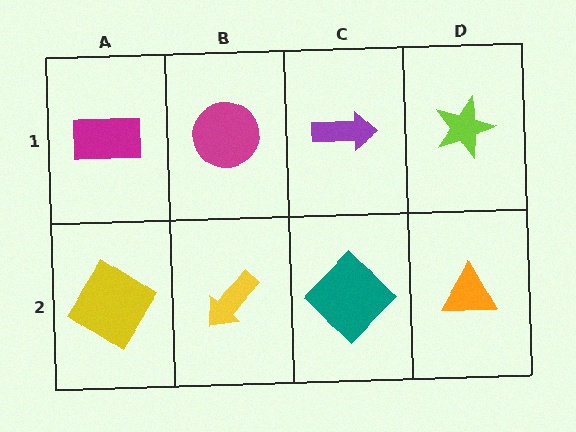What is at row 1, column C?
A purple arrow.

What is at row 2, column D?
An orange triangle.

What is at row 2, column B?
A yellow arrow.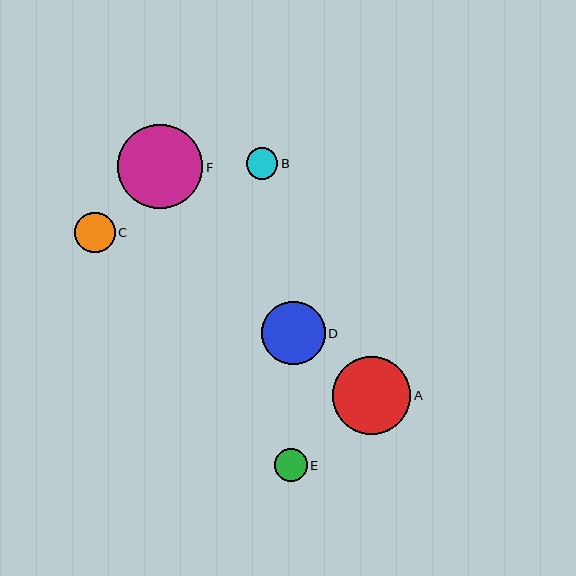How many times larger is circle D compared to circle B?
Circle D is approximately 2.0 times the size of circle B.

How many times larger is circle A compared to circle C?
Circle A is approximately 1.9 times the size of circle C.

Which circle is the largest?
Circle F is the largest with a size of approximately 85 pixels.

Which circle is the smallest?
Circle B is the smallest with a size of approximately 32 pixels.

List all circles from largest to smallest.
From largest to smallest: F, A, D, C, E, B.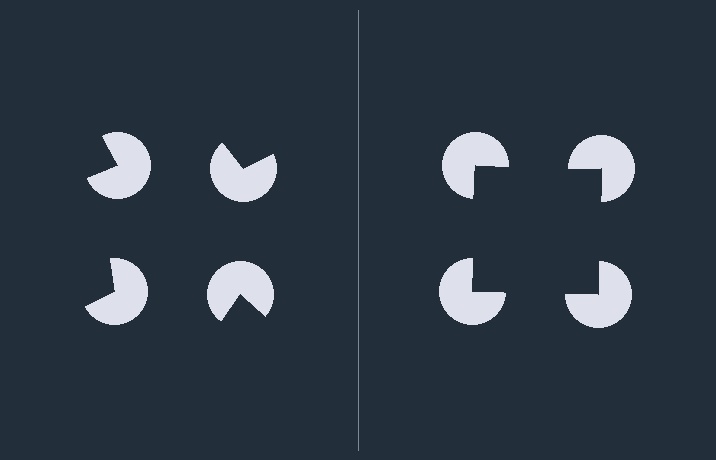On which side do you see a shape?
An illusory square appears on the right side. On the left side the wedge cuts are rotated, so no coherent shape forms.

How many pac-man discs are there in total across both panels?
8 — 4 on each side.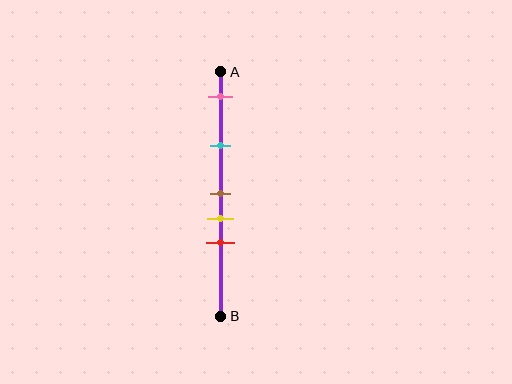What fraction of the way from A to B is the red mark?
The red mark is approximately 70% (0.7) of the way from A to B.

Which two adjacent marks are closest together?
The brown and yellow marks are the closest adjacent pair.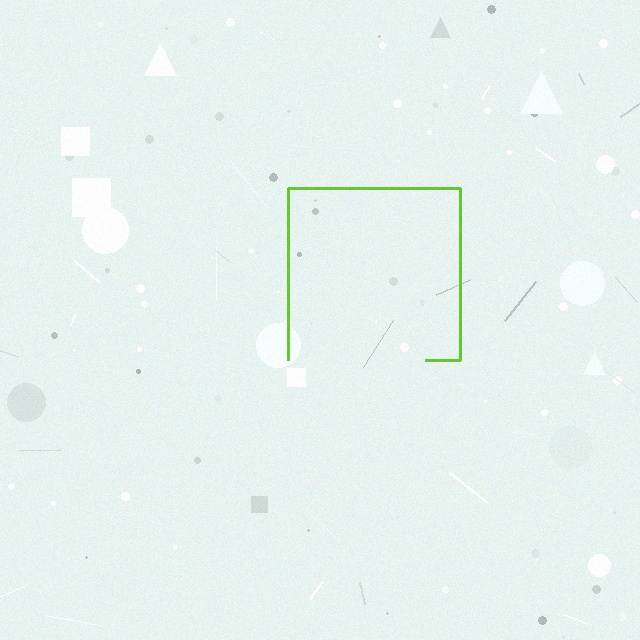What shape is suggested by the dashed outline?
The dashed outline suggests a square.